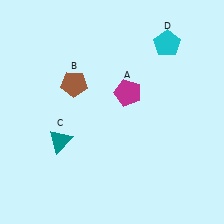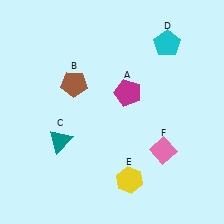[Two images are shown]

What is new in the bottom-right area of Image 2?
A yellow hexagon (E) was added in the bottom-right area of Image 2.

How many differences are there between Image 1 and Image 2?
There are 2 differences between the two images.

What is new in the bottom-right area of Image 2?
A pink diamond (F) was added in the bottom-right area of Image 2.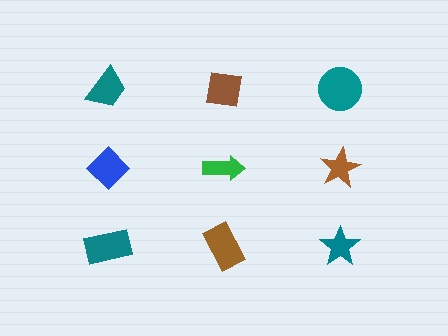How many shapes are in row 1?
3 shapes.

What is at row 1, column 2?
A brown square.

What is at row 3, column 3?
A teal star.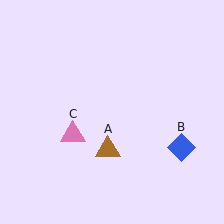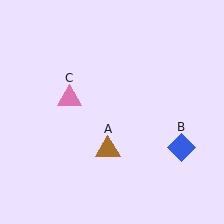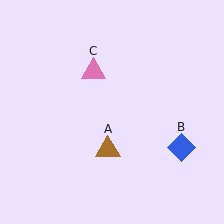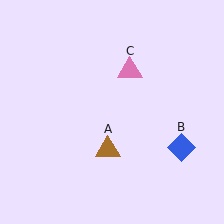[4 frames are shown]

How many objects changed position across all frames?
1 object changed position: pink triangle (object C).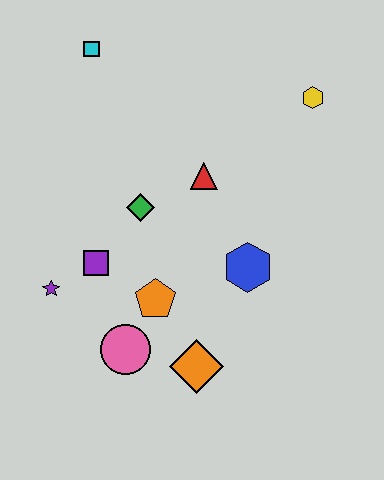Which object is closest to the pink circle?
The orange pentagon is closest to the pink circle.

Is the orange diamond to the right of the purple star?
Yes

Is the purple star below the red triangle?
Yes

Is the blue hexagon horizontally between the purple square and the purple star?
No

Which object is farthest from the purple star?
The yellow hexagon is farthest from the purple star.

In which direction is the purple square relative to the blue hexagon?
The purple square is to the left of the blue hexagon.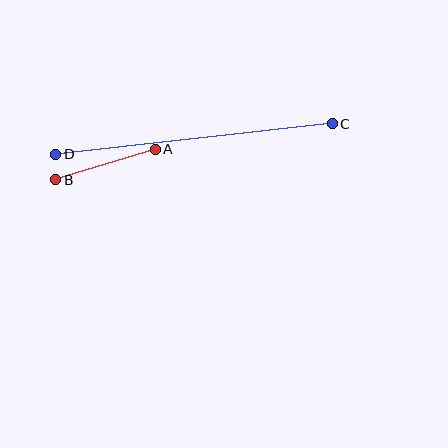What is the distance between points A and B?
The distance is approximately 104 pixels.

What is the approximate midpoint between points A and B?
The midpoint is at approximately (105, 164) pixels.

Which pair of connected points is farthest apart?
Points C and D are farthest apart.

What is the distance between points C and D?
The distance is approximately 278 pixels.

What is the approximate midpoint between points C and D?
The midpoint is at approximately (194, 139) pixels.